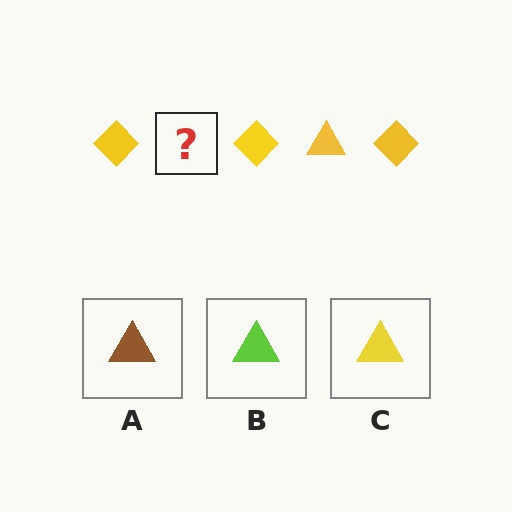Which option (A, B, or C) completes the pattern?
C.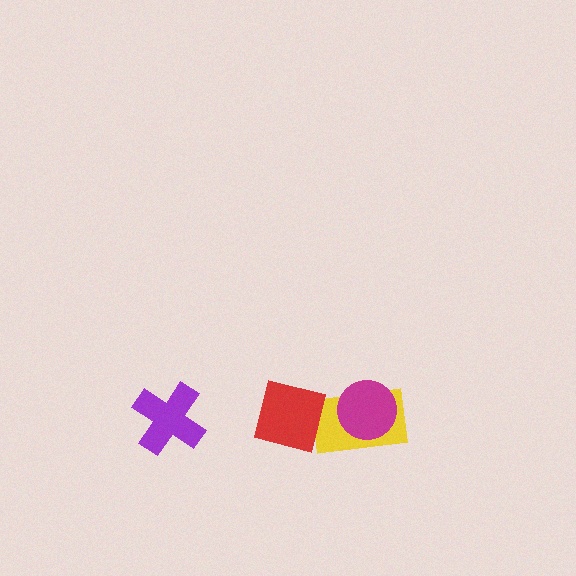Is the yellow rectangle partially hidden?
Yes, it is partially covered by another shape.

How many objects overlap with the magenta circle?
1 object overlaps with the magenta circle.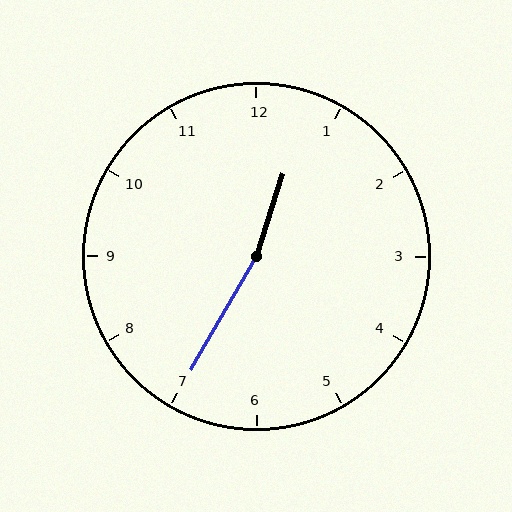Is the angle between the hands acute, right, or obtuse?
It is obtuse.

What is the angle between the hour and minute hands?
Approximately 168 degrees.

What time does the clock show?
12:35.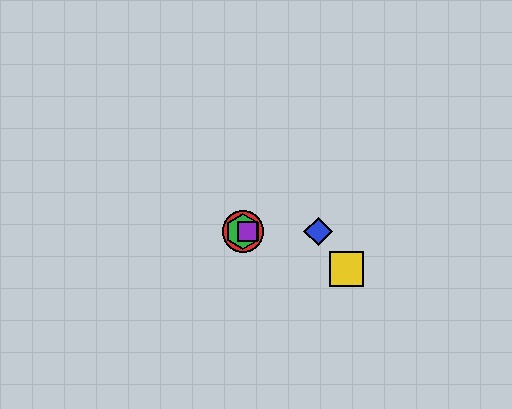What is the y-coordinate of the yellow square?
The yellow square is at y≈269.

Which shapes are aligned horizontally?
The red circle, the blue diamond, the green hexagon, the purple square are aligned horizontally.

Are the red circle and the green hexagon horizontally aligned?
Yes, both are at y≈232.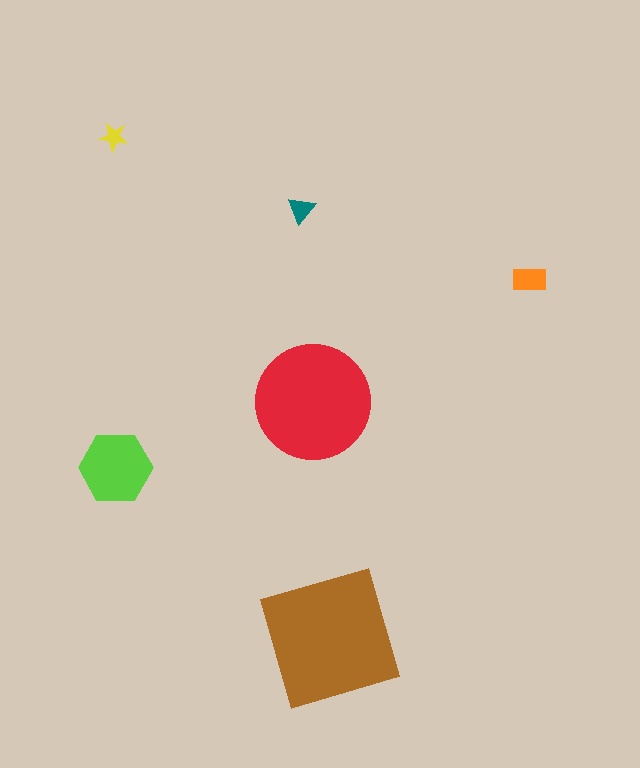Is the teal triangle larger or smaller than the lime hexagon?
Smaller.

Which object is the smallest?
The yellow star.